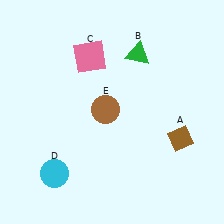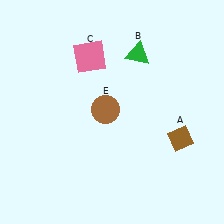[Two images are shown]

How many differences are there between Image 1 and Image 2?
There is 1 difference between the two images.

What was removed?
The cyan circle (D) was removed in Image 2.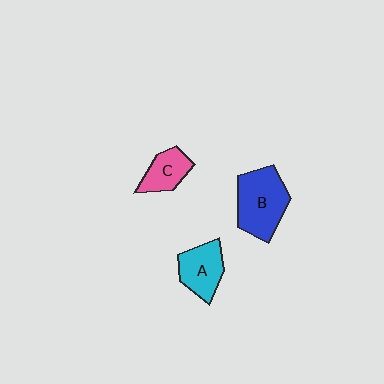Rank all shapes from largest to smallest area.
From largest to smallest: B (blue), A (cyan), C (pink).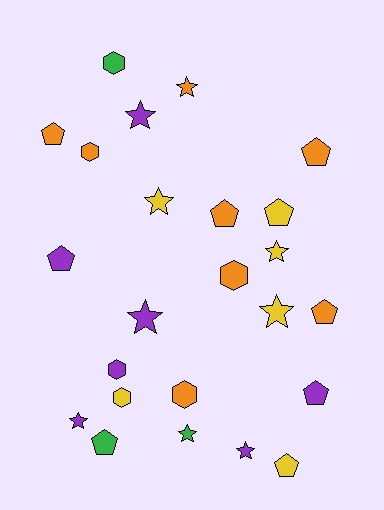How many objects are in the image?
There are 24 objects.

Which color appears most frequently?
Orange, with 8 objects.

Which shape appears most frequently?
Star, with 9 objects.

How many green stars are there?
There is 1 green star.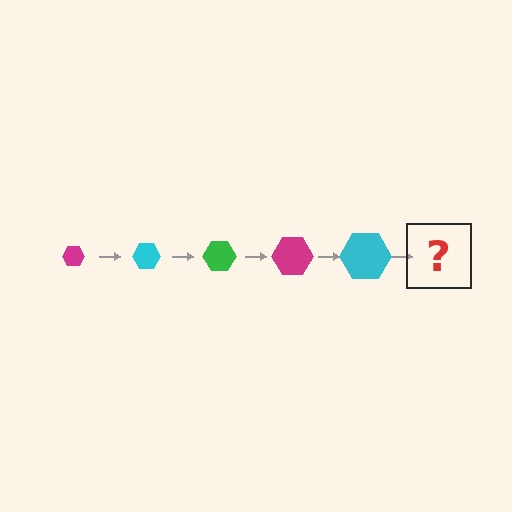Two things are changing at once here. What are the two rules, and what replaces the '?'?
The two rules are that the hexagon grows larger each step and the color cycles through magenta, cyan, and green. The '?' should be a green hexagon, larger than the previous one.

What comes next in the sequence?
The next element should be a green hexagon, larger than the previous one.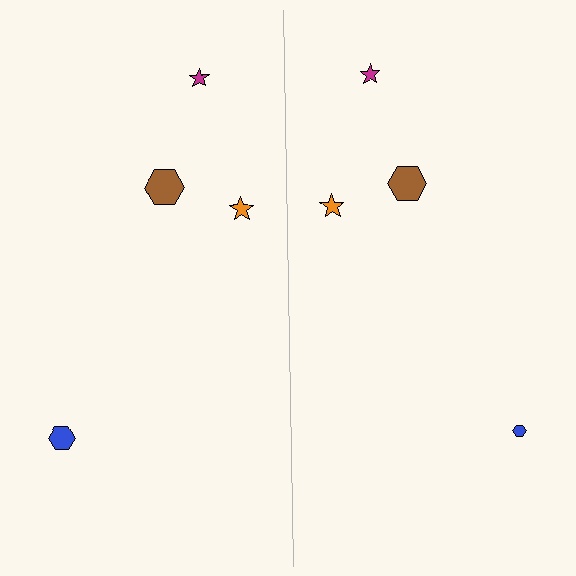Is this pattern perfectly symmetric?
No, the pattern is not perfectly symmetric. The blue hexagon on the right side has a different size than its mirror counterpart.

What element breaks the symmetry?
The blue hexagon on the right side has a different size than its mirror counterpart.